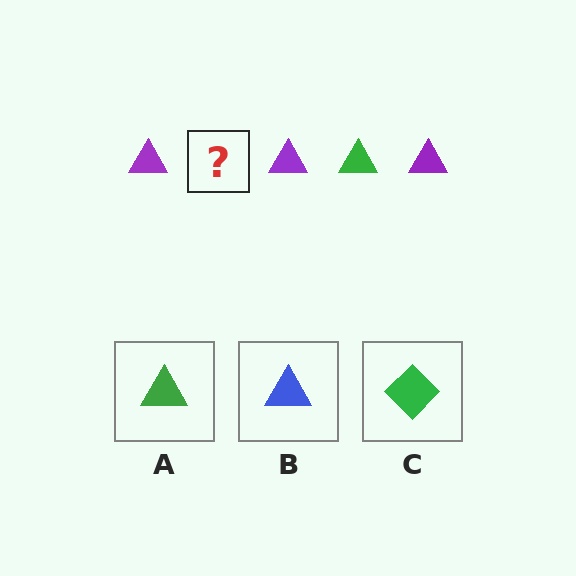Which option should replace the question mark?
Option A.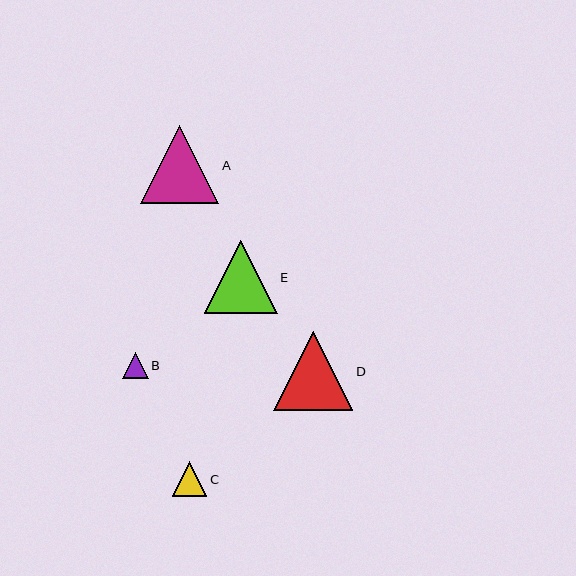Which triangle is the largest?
Triangle D is the largest with a size of approximately 79 pixels.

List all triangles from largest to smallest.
From largest to smallest: D, A, E, C, B.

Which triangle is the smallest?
Triangle B is the smallest with a size of approximately 26 pixels.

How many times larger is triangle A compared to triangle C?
Triangle A is approximately 2.3 times the size of triangle C.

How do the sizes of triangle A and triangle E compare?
Triangle A and triangle E are approximately the same size.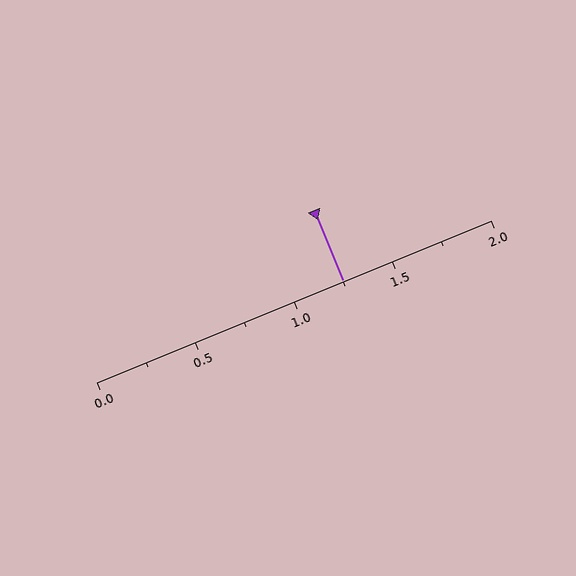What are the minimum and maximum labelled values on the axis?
The axis runs from 0.0 to 2.0.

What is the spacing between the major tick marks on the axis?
The major ticks are spaced 0.5 apart.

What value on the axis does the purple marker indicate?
The marker indicates approximately 1.25.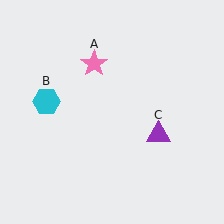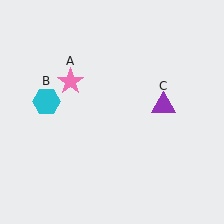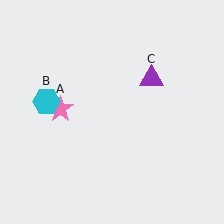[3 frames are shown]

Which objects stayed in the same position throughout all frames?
Cyan hexagon (object B) remained stationary.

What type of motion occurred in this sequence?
The pink star (object A), purple triangle (object C) rotated counterclockwise around the center of the scene.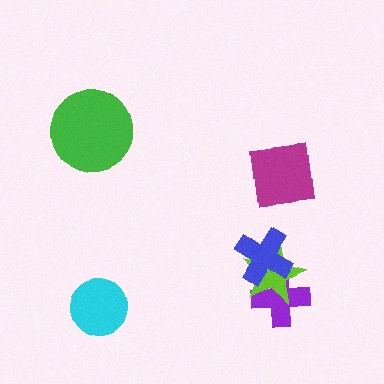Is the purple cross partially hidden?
Yes, it is partially covered by another shape.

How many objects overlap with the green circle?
0 objects overlap with the green circle.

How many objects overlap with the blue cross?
2 objects overlap with the blue cross.